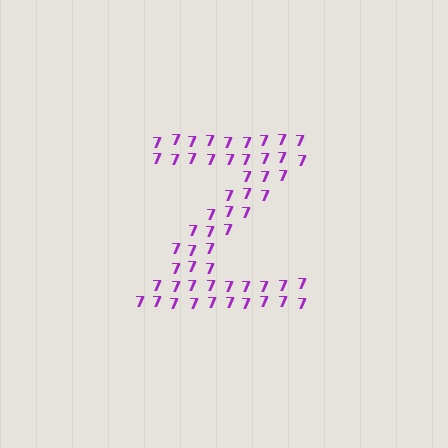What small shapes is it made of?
It is made of small digit 7's.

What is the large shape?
The large shape is the letter Z.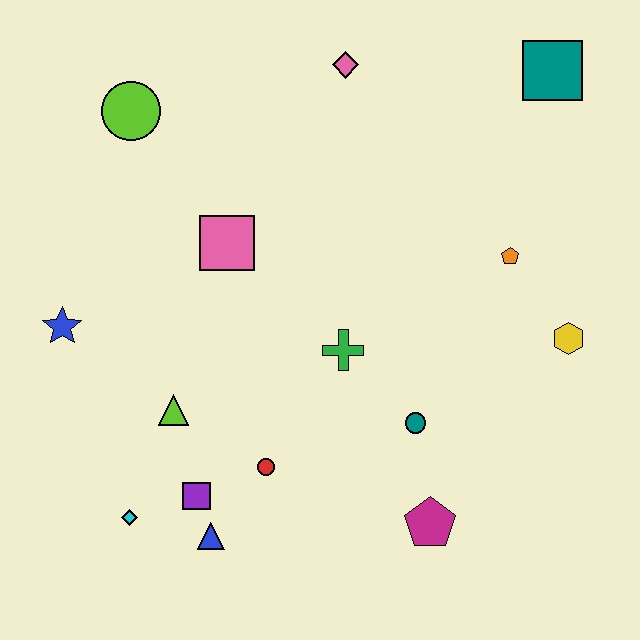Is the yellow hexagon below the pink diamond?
Yes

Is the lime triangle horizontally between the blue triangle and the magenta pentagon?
No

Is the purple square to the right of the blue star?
Yes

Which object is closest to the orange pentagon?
The yellow hexagon is closest to the orange pentagon.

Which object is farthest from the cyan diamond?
The teal square is farthest from the cyan diamond.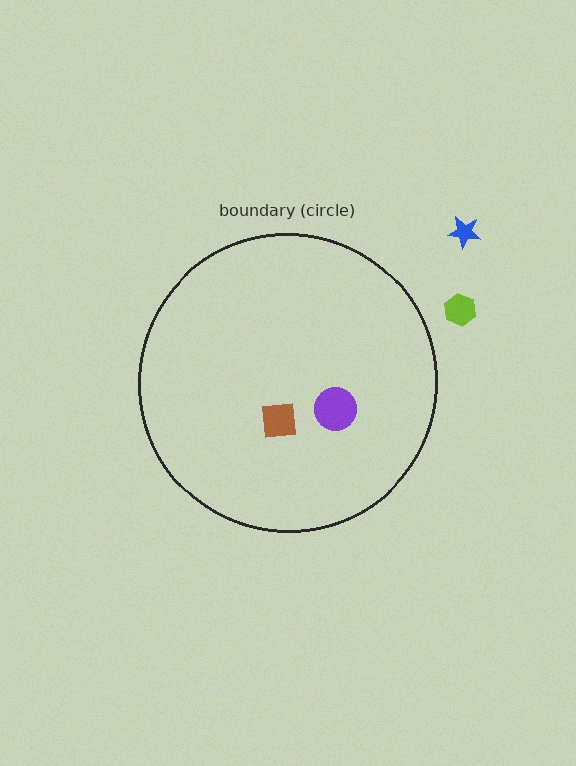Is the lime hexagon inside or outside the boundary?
Outside.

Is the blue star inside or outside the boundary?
Outside.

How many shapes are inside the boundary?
2 inside, 2 outside.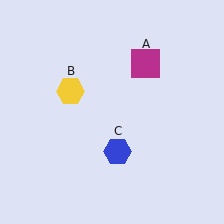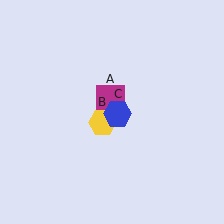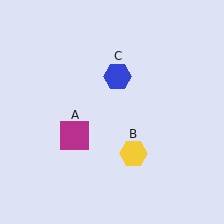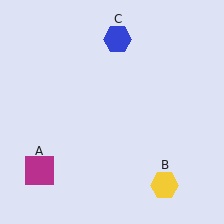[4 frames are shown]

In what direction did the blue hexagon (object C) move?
The blue hexagon (object C) moved up.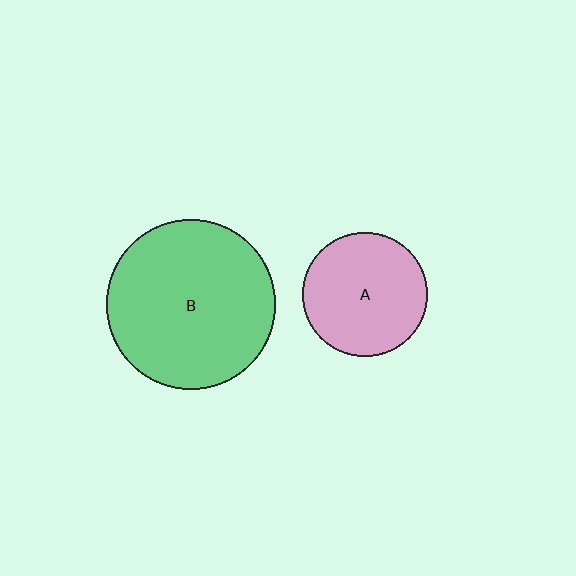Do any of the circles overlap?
No, none of the circles overlap.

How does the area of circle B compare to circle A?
Approximately 1.9 times.